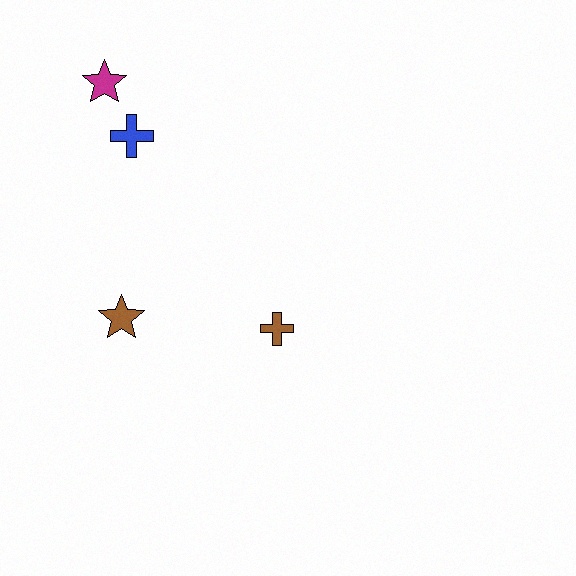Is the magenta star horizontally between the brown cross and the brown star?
No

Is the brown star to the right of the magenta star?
Yes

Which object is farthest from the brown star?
The magenta star is farthest from the brown star.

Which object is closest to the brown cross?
The brown star is closest to the brown cross.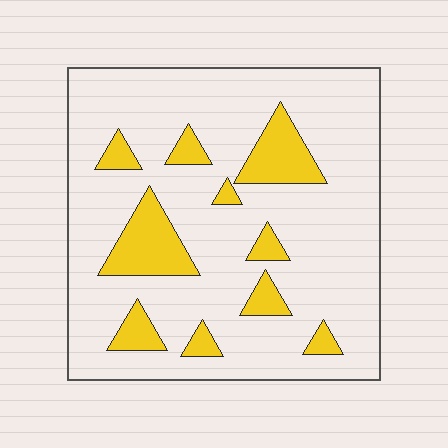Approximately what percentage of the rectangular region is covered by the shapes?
Approximately 15%.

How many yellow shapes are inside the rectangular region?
10.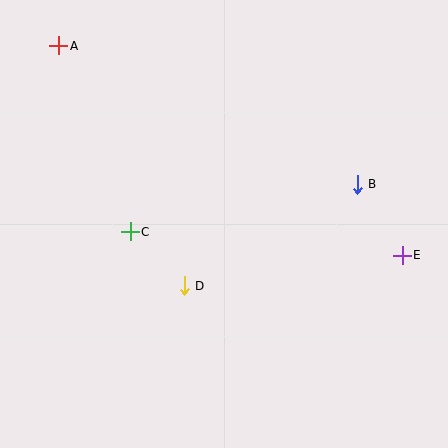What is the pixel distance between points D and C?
The distance between D and C is 76 pixels.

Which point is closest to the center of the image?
Point D at (184, 286) is closest to the center.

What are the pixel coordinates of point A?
Point A is at (59, 46).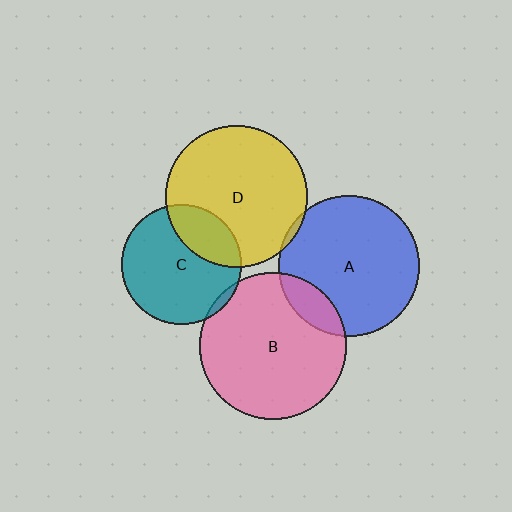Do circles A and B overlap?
Yes.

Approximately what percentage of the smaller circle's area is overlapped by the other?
Approximately 15%.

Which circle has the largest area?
Circle B (pink).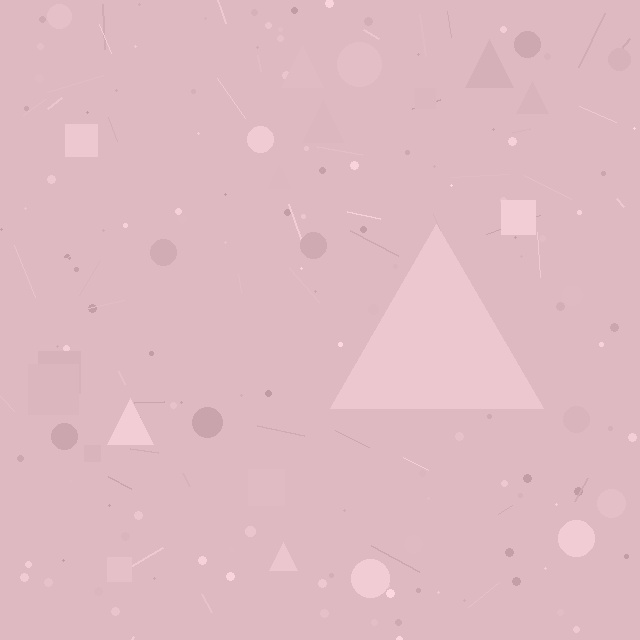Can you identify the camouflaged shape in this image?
The camouflaged shape is a triangle.